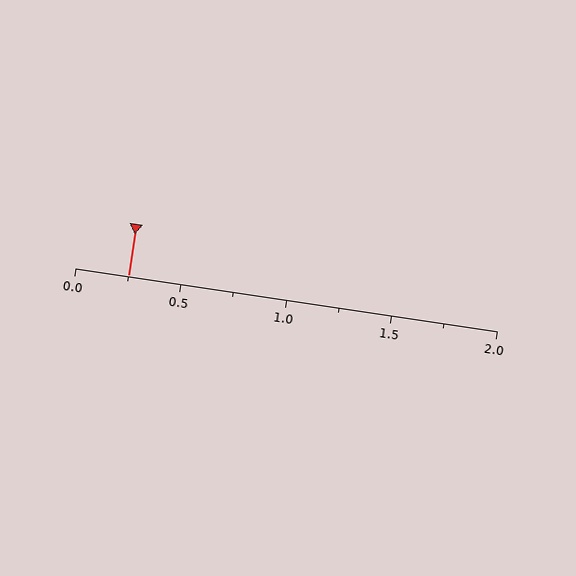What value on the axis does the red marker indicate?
The marker indicates approximately 0.25.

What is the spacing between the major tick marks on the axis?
The major ticks are spaced 0.5 apart.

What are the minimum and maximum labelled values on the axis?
The axis runs from 0.0 to 2.0.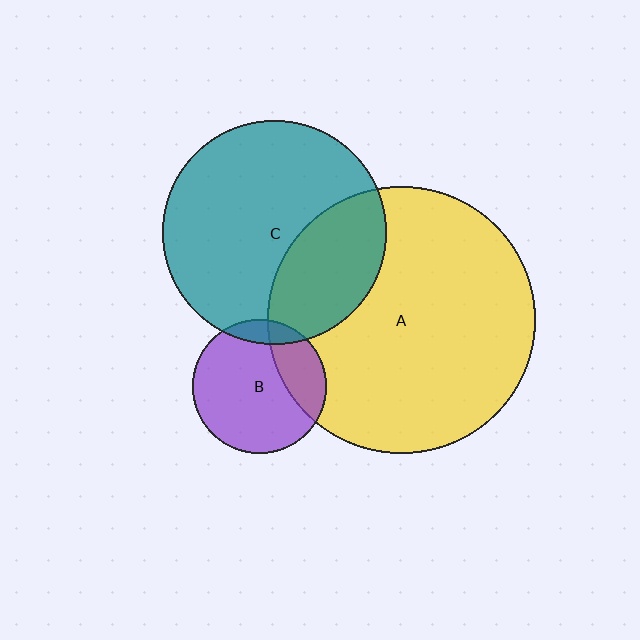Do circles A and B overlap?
Yes.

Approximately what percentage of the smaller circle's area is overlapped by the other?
Approximately 25%.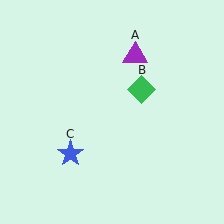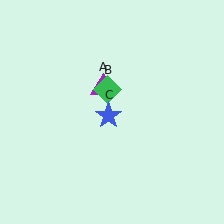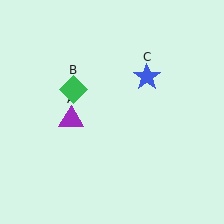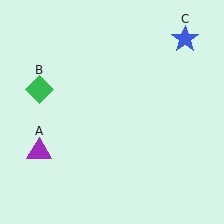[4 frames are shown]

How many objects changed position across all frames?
3 objects changed position: purple triangle (object A), green diamond (object B), blue star (object C).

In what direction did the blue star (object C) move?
The blue star (object C) moved up and to the right.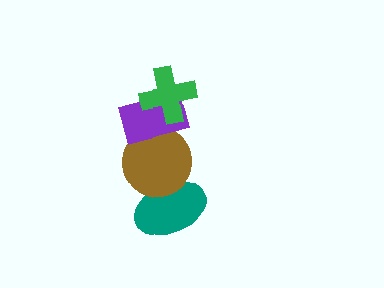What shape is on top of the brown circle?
The purple rectangle is on top of the brown circle.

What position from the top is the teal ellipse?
The teal ellipse is 4th from the top.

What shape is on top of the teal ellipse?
The brown circle is on top of the teal ellipse.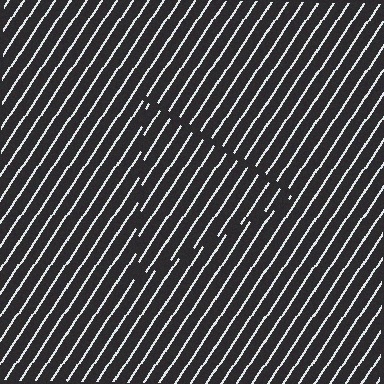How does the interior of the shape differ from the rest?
The interior of the shape contains the same grating, shifted by half a period — the contour is defined by the phase discontinuity where line-ends from the inner and outer gratings abut.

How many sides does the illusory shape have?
3 sides — the line-ends trace a triangle.